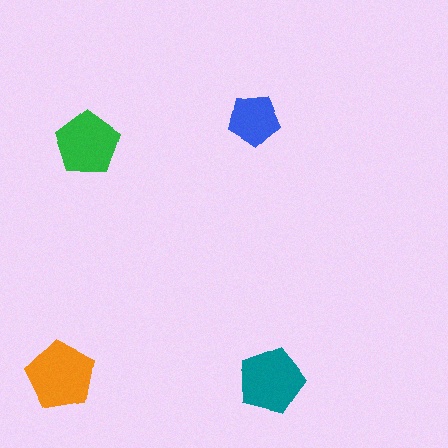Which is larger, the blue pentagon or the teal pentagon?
The teal one.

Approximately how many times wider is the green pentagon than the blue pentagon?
About 1.5 times wider.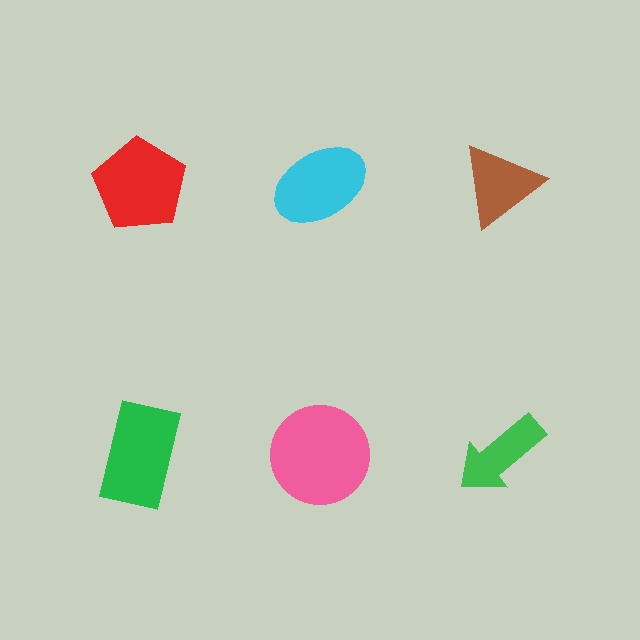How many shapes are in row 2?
3 shapes.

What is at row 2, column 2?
A pink circle.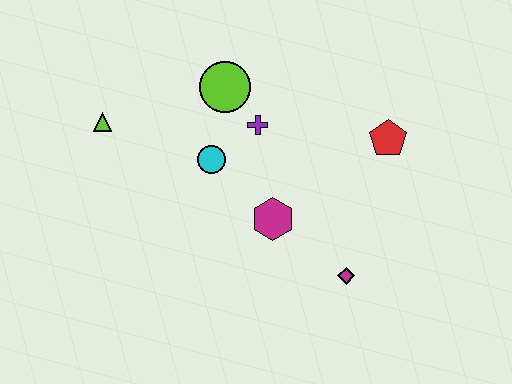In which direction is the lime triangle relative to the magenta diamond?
The lime triangle is to the left of the magenta diamond.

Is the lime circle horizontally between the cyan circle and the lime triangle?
No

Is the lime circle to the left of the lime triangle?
No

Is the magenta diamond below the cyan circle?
Yes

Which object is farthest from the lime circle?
The magenta diamond is farthest from the lime circle.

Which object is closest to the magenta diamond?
The magenta hexagon is closest to the magenta diamond.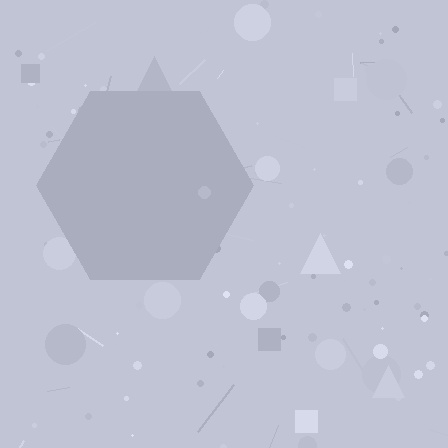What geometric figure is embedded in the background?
A hexagon is embedded in the background.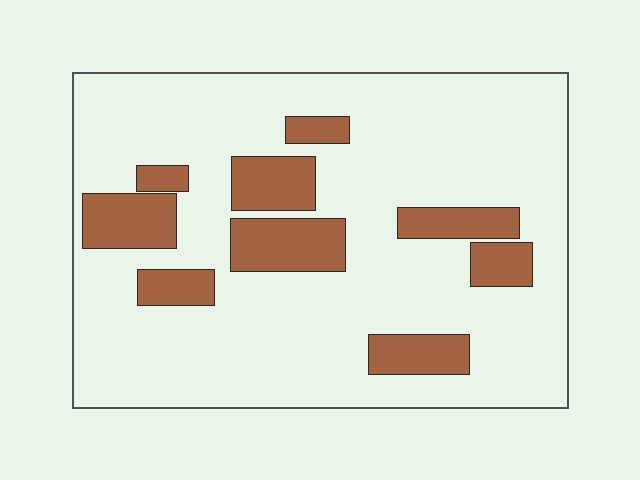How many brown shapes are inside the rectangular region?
9.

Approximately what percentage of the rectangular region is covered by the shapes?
Approximately 20%.